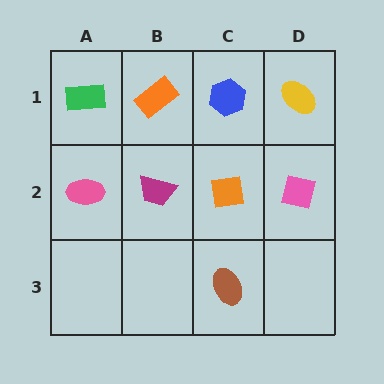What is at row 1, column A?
A green rectangle.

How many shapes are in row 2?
4 shapes.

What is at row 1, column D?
A yellow ellipse.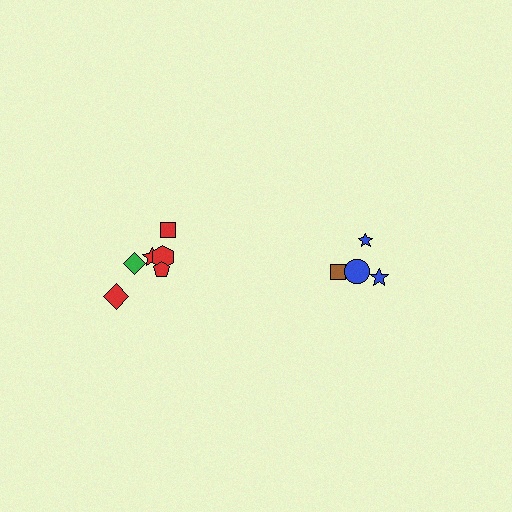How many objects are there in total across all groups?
There are 10 objects.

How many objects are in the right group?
There are 4 objects.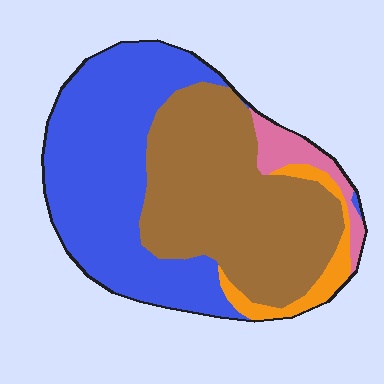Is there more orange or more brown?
Brown.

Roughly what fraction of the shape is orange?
Orange takes up about one tenth (1/10) of the shape.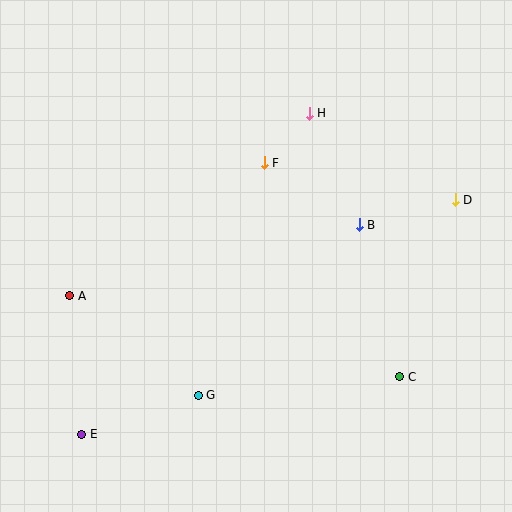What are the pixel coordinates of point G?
Point G is at (198, 395).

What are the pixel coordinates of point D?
Point D is at (455, 200).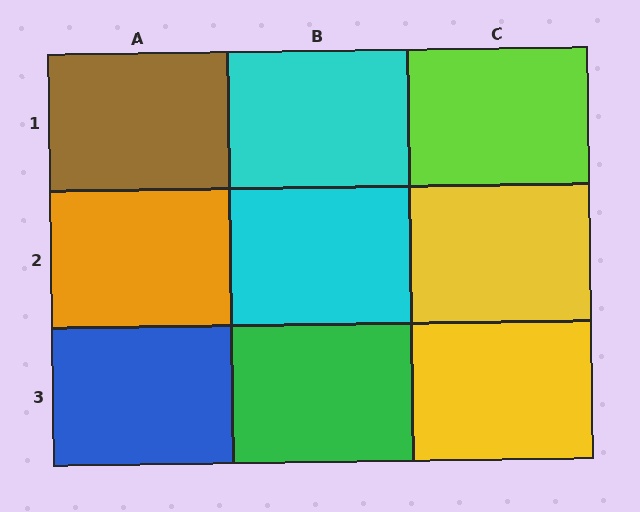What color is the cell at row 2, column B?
Cyan.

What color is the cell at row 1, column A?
Brown.